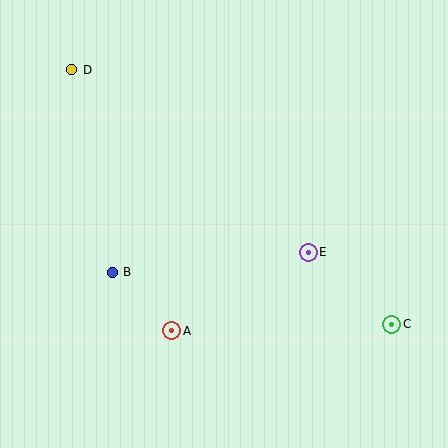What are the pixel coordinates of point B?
Point B is at (112, 272).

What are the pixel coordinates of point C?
Point C is at (392, 324).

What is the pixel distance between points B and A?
The distance between B and A is 84 pixels.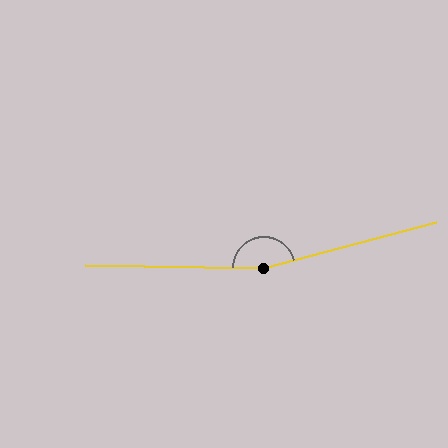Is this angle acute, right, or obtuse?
It is obtuse.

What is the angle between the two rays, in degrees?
Approximately 164 degrees.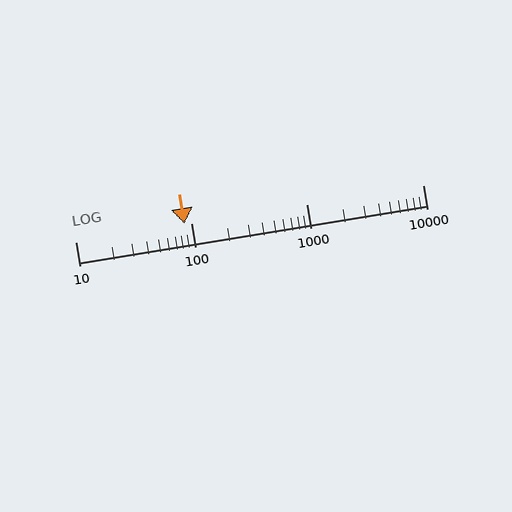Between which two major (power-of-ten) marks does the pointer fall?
The pointer is between 10 and 100.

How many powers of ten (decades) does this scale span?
The scale spans 3 decades, from 10 to 10000.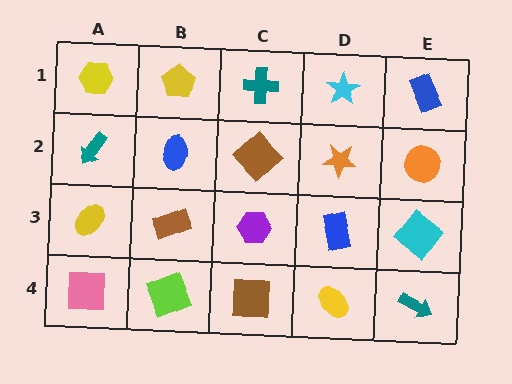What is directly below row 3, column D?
A yellow ellipse.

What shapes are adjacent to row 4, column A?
A yellow ellipse (row 3, column A), a lime square (row 4, column B).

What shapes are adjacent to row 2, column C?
A teal cross (row 1, column C), a purple hexagon (row 3, column C), a blue ellipse (row 2, column B), an orange star (row 2, column D).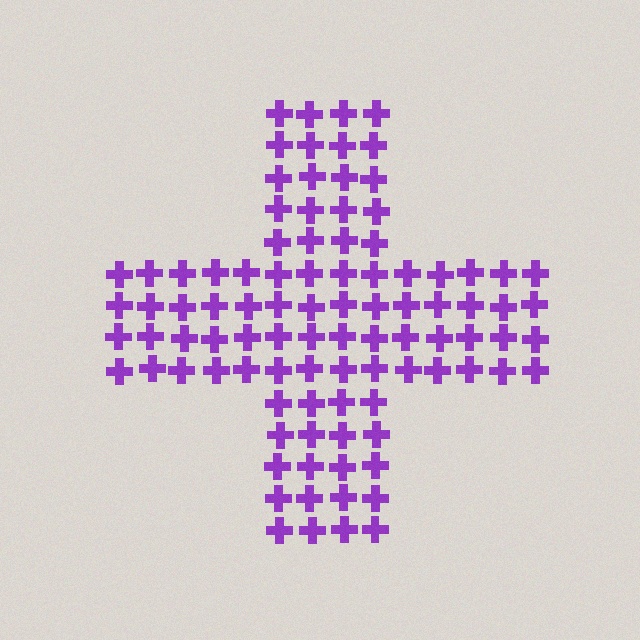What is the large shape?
The large shape is a cross.